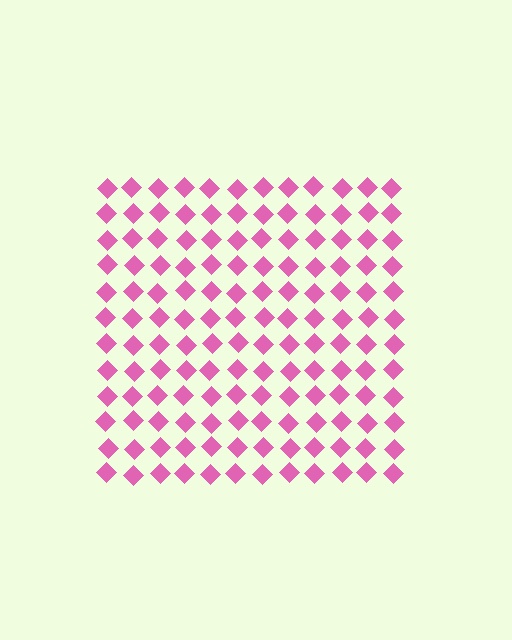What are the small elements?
The small elements are diamonds.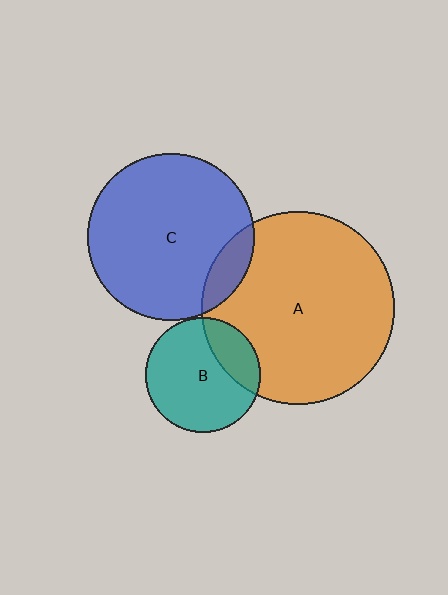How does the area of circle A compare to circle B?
Approximately 2.9 times.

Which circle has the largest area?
Circle A (orange).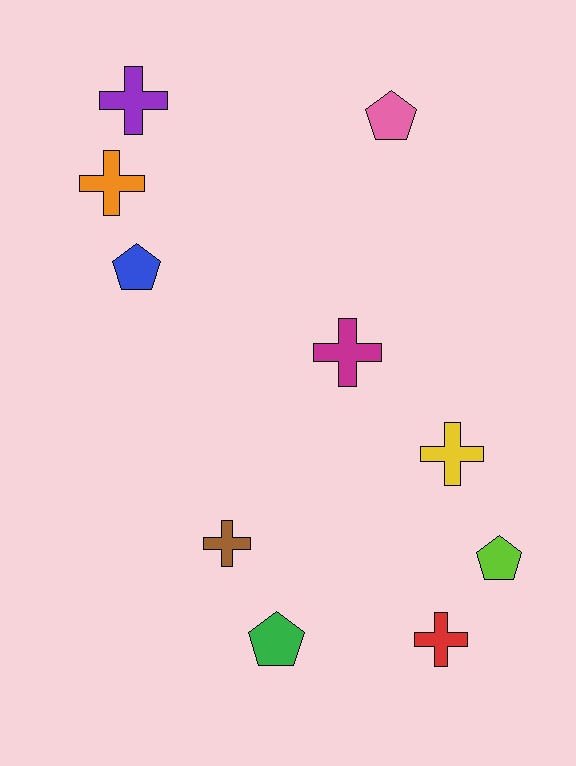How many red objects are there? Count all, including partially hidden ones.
There is 1 red object.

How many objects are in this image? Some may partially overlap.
There are 10 objects.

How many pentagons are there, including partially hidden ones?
There are 4 pentagons.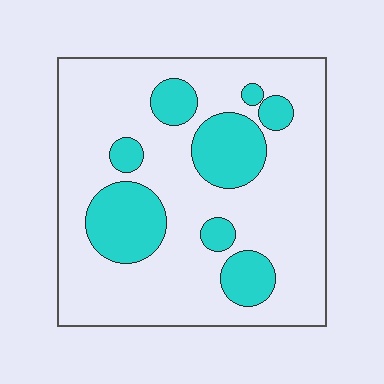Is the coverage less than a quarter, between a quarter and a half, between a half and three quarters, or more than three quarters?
Less than a quarter.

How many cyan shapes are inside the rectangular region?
8.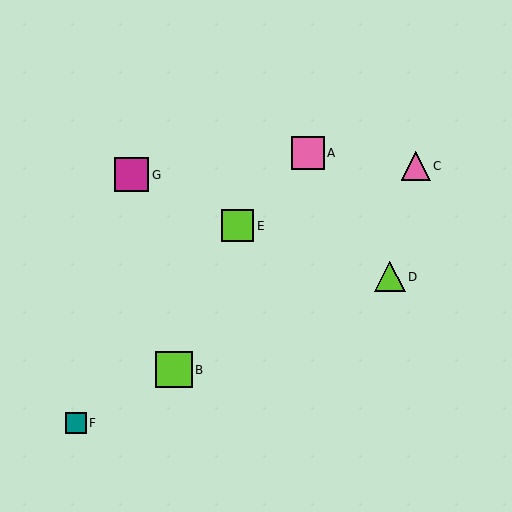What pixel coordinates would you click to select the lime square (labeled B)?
Click at (174, 370) to select the lime square B.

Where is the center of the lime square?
The center of the lime square is at (238, 226).